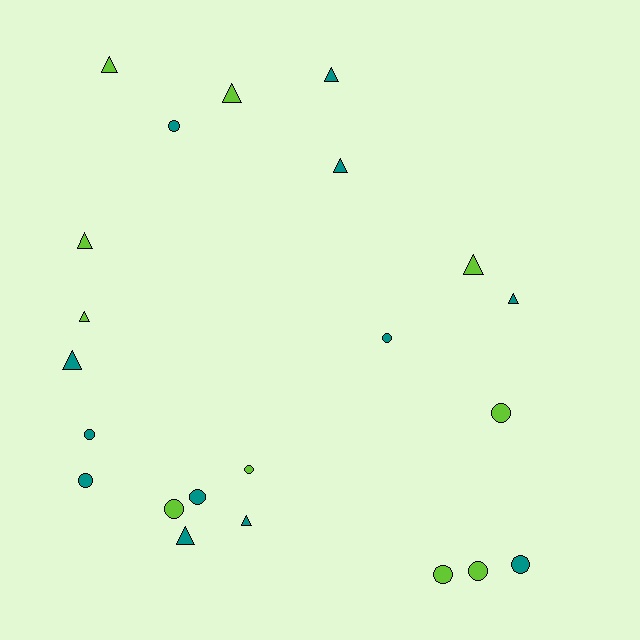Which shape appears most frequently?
Triangle, with 11 objects.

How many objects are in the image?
There are 22 objects.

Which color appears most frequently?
Teal, with 12 objects.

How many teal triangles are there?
There are 6 teal triangles.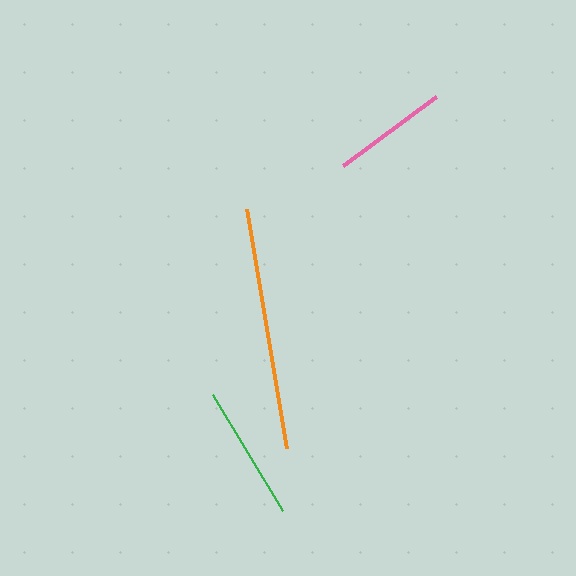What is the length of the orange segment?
The orange segment is approximately 242 pixels long.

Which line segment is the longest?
The orange line is the longest at approximately 242 pixels.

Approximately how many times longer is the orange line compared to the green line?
The orange line is approximately 1.8 times the length of the green line.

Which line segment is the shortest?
The pink line is the shortest at approximately 116 pixels.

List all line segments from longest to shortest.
From longest to shortest: orange, green, pink.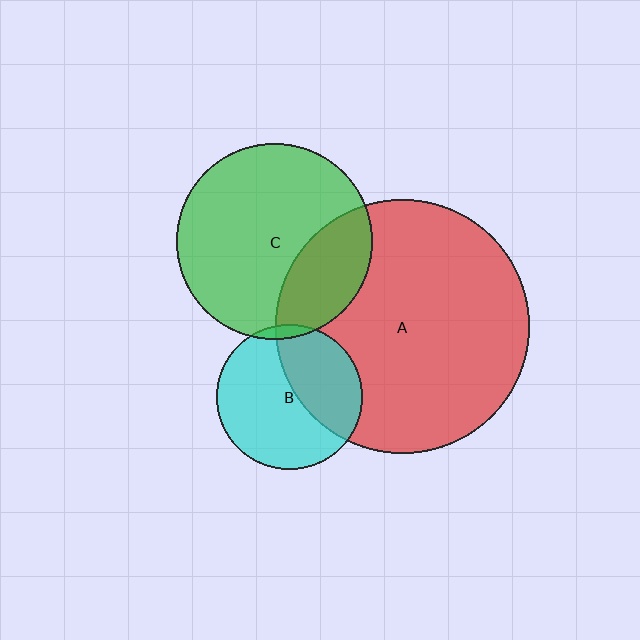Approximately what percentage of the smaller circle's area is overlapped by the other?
Approximately 25%.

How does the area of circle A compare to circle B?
Approximately 3.0 times.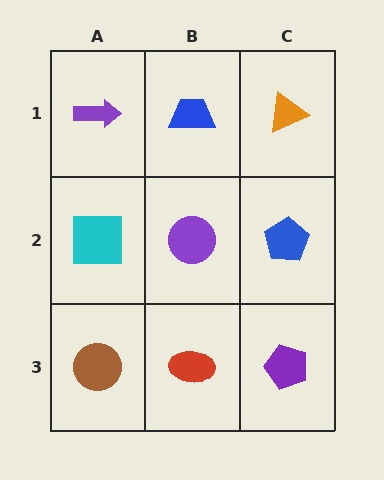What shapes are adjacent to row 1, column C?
A blue pentagon (row 2, column C), a blue trapezoid (row 1, column B).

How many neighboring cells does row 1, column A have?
2.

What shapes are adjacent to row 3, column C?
A blue pentagon (row 2, column C), a red ellipse (row 3, column B).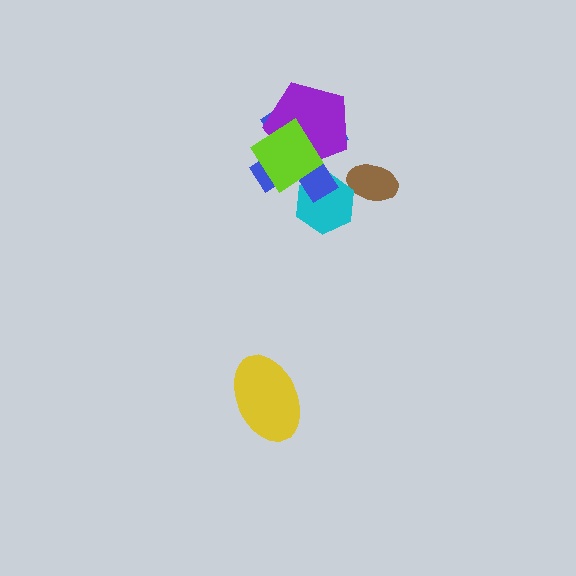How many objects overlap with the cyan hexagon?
3 objects overlap with the cyan hexagon.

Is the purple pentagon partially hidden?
Yes, it is partially covered by another shape.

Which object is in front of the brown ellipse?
The cyan hexagon is in front of the brown ellipse.